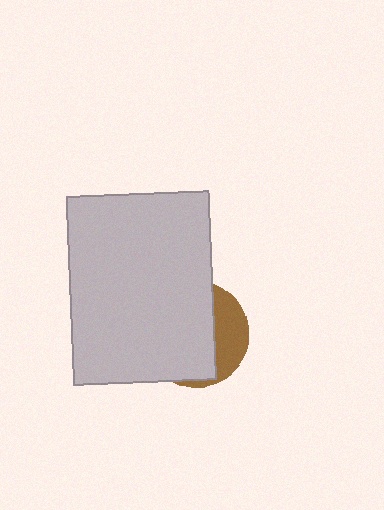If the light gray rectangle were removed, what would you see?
You would see the complete brown circle.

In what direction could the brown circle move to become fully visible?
The brown circle could move right. That would shift it out from behind the light gray rectangle entirely.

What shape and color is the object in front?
The object in front is a light gray rectangle.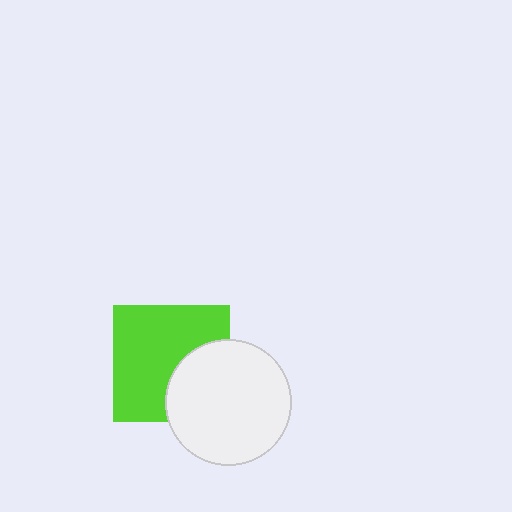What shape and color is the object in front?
The object in front is a white circle.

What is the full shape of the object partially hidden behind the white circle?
The partially hidden object is a lime square.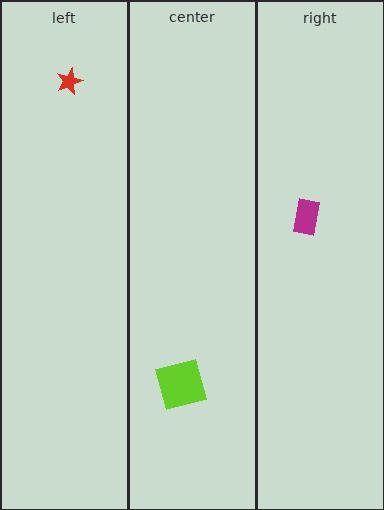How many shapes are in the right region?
1.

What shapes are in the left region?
The red star.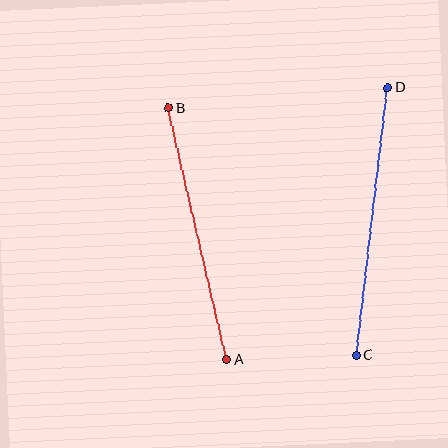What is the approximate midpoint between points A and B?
The midpoint is at approximately (198, 234) pixels.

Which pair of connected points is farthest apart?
Points C and D are farthest apart.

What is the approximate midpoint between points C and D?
The midpoint is at approximately (372, 221) pixels.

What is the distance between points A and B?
The distance is approximately 258 pixels.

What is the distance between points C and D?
The distance is approximately 270 pixels.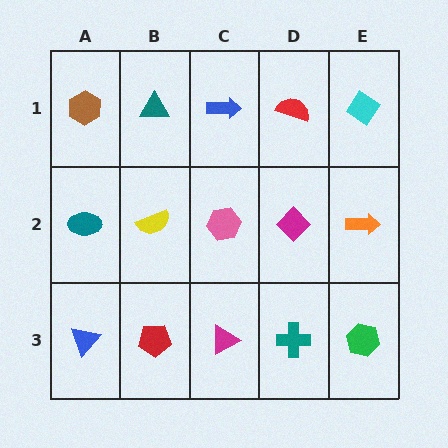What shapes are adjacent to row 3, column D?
A magenta diamond (row 2, column D), a magenta triangle (row 3, column C), a green hexagon (row 3, column E).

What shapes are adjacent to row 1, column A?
A teal ellipse (row 2, column A), a teal triangle (row 1, column B).